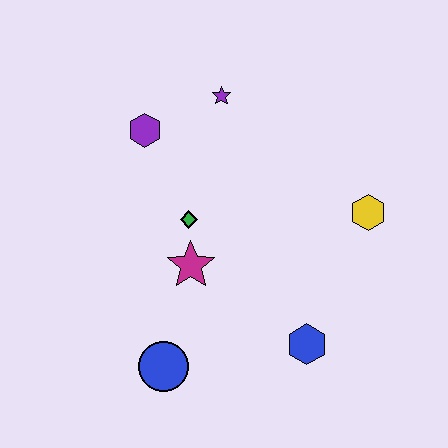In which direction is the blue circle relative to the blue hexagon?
The blue circle is to the left of the blue hexagon.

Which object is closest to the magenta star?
The green diamond is closest to the magenta star.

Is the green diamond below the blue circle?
No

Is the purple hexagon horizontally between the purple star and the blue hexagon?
No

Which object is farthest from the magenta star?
The yellow hexagon is farthest from the magenta star.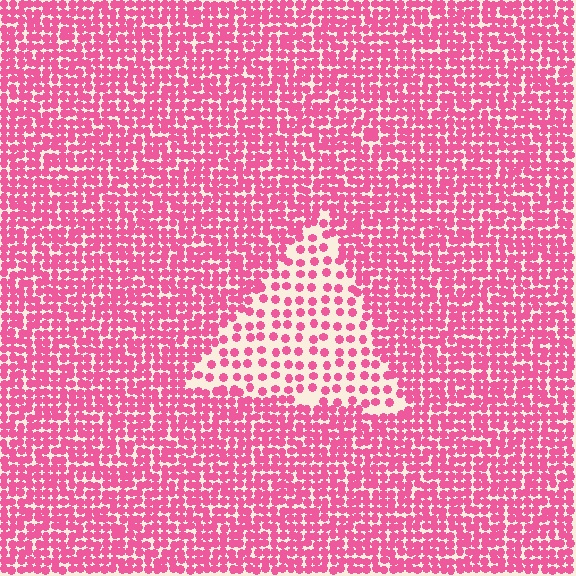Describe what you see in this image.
The image contains small pink elements arranged at two different densities. A triangle-shaped region is visible where the elements are less densely packed than the surrounding area.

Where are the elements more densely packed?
The elements are more densely packed outside the triangle boundary.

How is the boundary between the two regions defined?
The boundary is defined by a change in element density (approximately 2.3x ratio). All elements are the same color, size, and shape.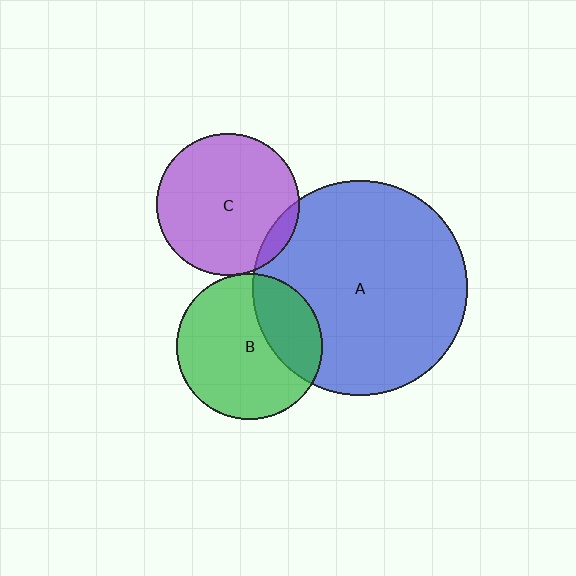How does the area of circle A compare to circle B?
Approximately 2.2 times.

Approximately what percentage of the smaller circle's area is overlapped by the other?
Approximately 10%.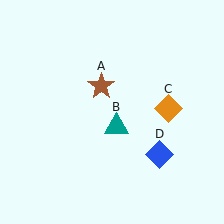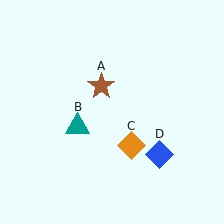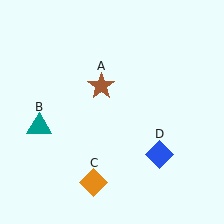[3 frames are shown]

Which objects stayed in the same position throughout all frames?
Brown star (object A) and blue diamond (object D) remained stationary.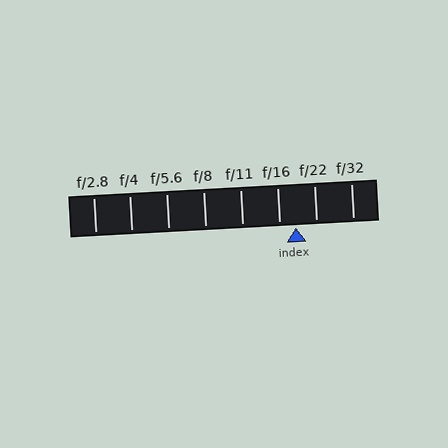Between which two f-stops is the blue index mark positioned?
The index mark is between f/16 and f/22.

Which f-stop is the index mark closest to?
The index mark is closest to f/16.